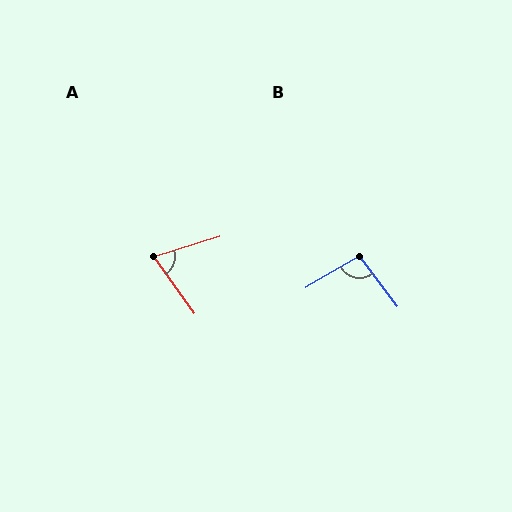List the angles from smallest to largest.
A (72°), B (96°).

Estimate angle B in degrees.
Approximately 96 degrees.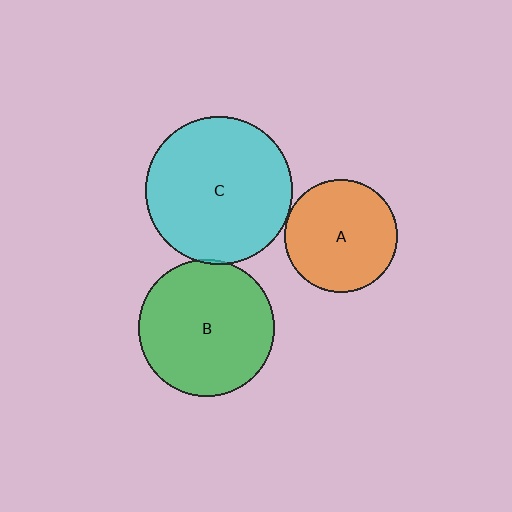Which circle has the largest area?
Circle C (cyan).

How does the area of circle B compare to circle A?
Approximately 1.5 times.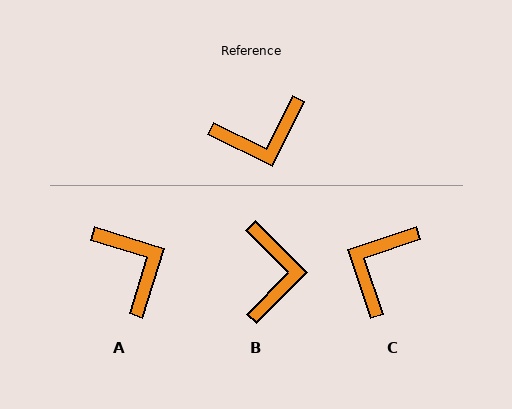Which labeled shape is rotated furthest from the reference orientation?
C, about 135 degrees away.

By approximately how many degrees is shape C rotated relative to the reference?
Approximately 135 degrees clockwise.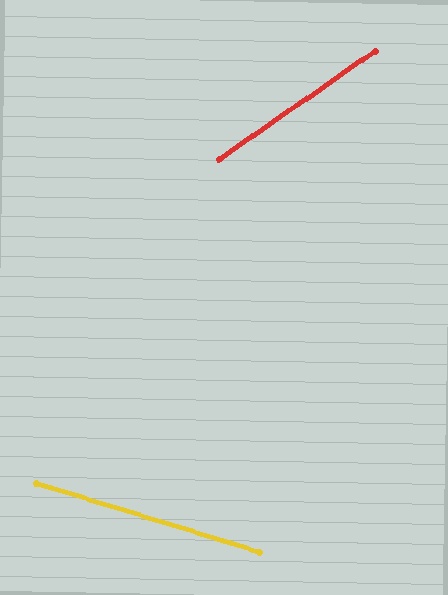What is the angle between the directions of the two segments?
Approximately 52 degrees.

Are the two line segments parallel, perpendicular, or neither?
Neither parallel nor perpendicular — they differ by about 52°.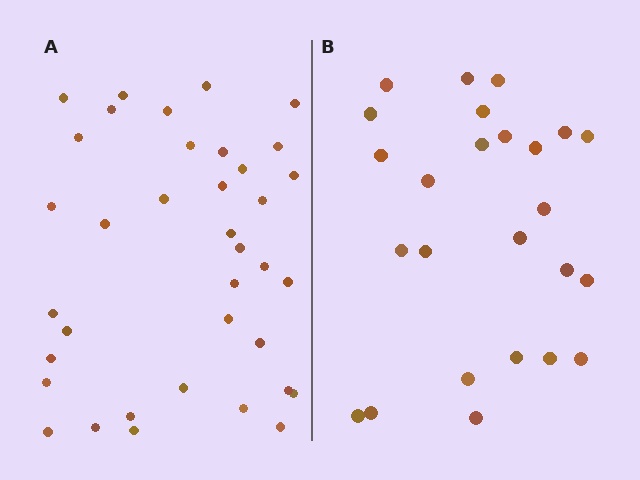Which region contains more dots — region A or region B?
Region A (the left region) has more dots.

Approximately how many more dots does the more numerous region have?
Region A has roughly 12 or so more dots than region B.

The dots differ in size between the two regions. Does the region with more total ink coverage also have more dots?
No. Region B has more total ink coverage because its dots are larger, but region A actually contains more individual dots. Total area can be misleading — the number of items is what matters here.